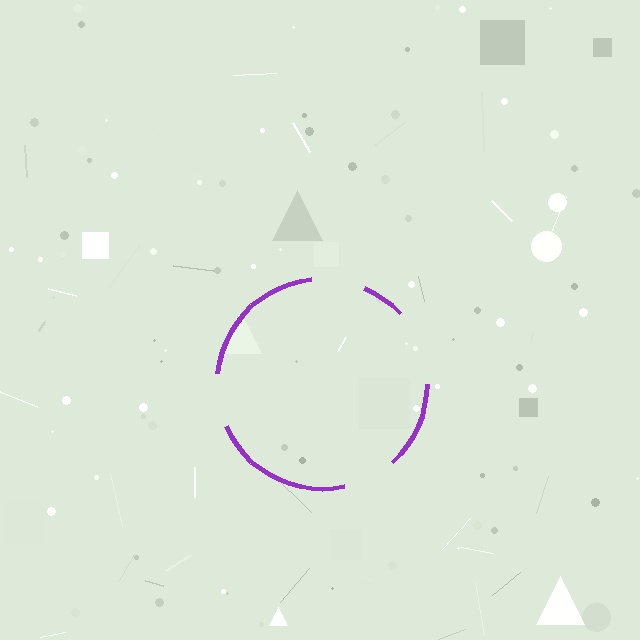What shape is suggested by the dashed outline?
The dashed outline suggests a circle.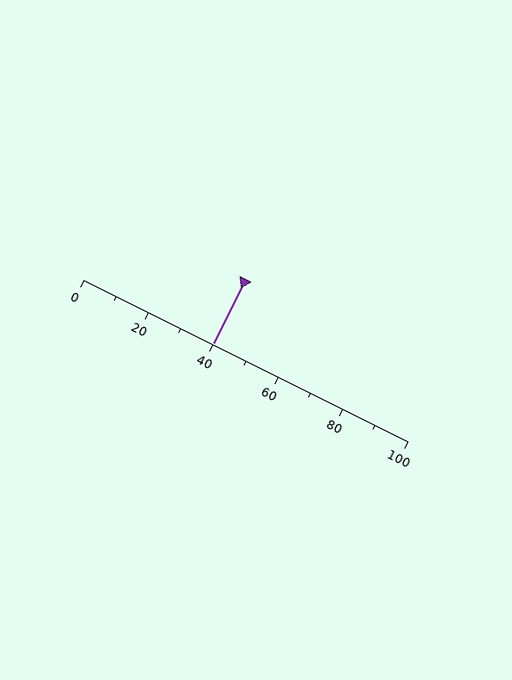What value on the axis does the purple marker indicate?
The marker indicates approximately 40.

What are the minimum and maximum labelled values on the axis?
The axis runs from 0 to 100.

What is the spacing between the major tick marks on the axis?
The major ticks are spaced 20 apart.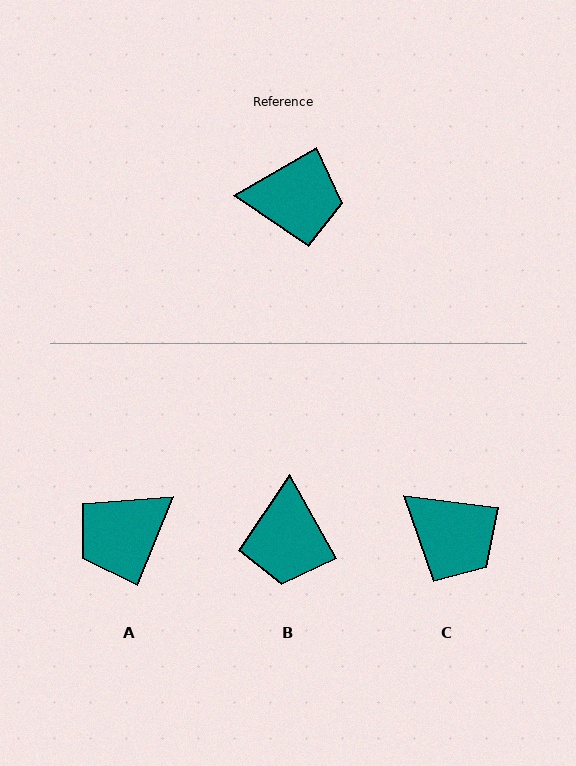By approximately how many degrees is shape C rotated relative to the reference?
Approximately 37 degrees clockwise.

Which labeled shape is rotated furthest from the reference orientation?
A, about 142 degrees away.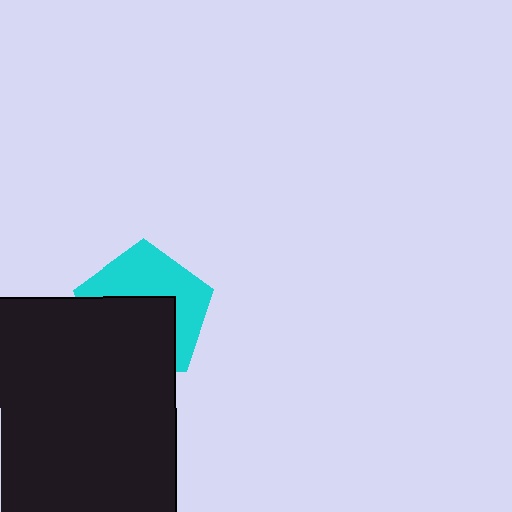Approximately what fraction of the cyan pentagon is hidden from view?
Roughly 52% of the cyan pentagon is hidden behind the black square.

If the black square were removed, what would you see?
You would see the complete cyan pentagon.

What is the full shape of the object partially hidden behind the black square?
The partially hidden object is a cyan pentagon.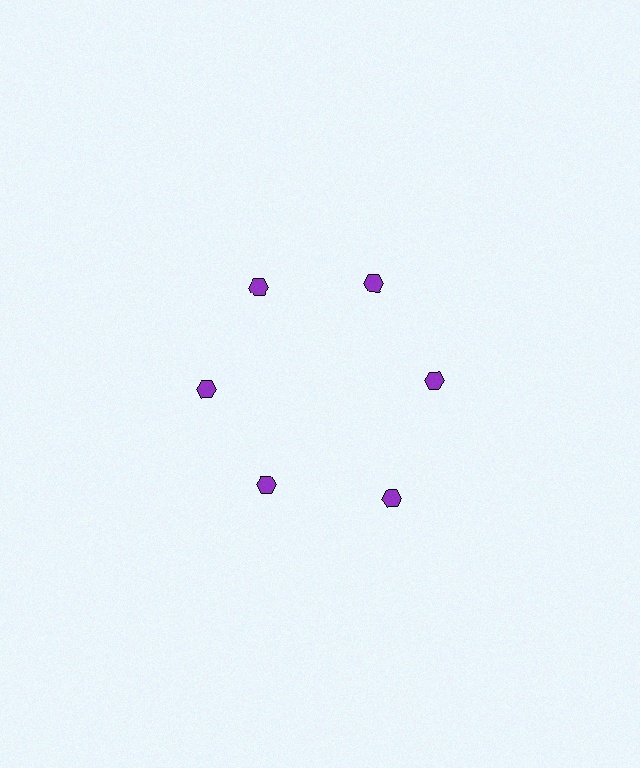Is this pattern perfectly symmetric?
No. The 6 purple hexagons are arranged in a ring, but one element near the 5 o'clock position is pushed outward from the center, breaking the 6-fold rotational symmetry.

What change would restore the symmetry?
The symmetry would be restored by moving it inward, back onto the ring so that all 6 hexagons sit at equal angles and equal distance from the center.